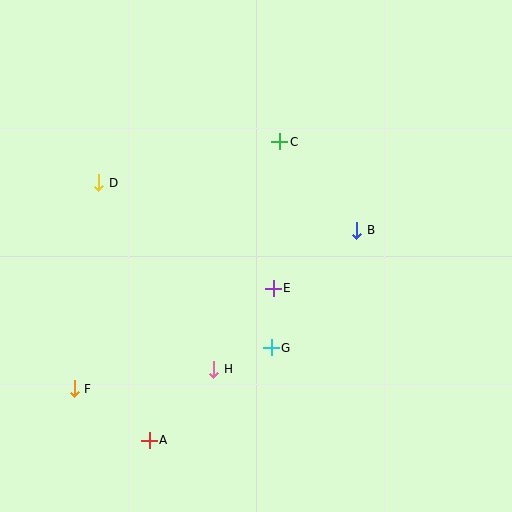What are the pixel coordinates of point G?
Point G is at (271, 348).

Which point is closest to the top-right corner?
Point C is closest to the top-right corner.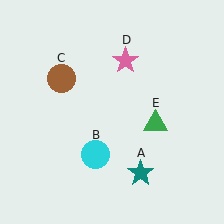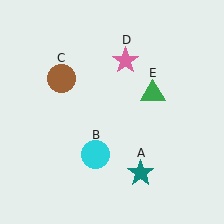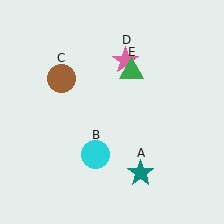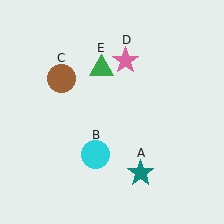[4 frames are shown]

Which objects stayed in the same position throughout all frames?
Teal star (object A) and cyan circle (object B) and brown circle (object C) and pink star (object D) remained stationary.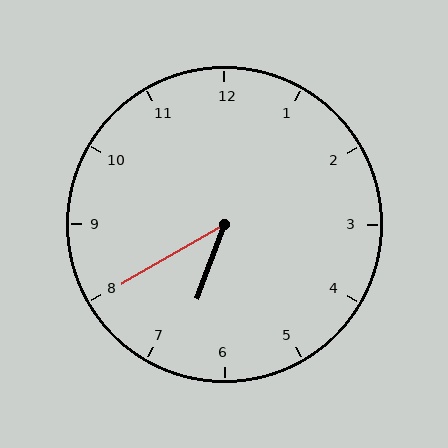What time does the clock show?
6:40.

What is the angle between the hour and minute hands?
Approximately 40 degrees.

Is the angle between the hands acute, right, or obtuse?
It is acute.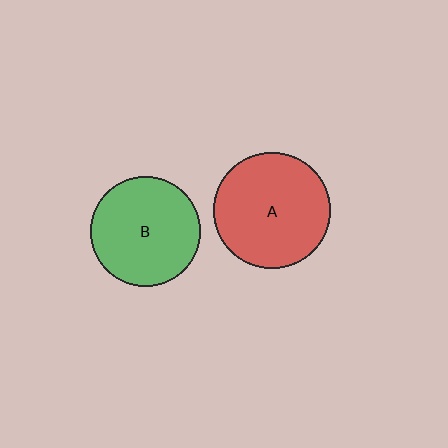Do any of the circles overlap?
No, none of the circles overlap.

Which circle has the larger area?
Circle A (red).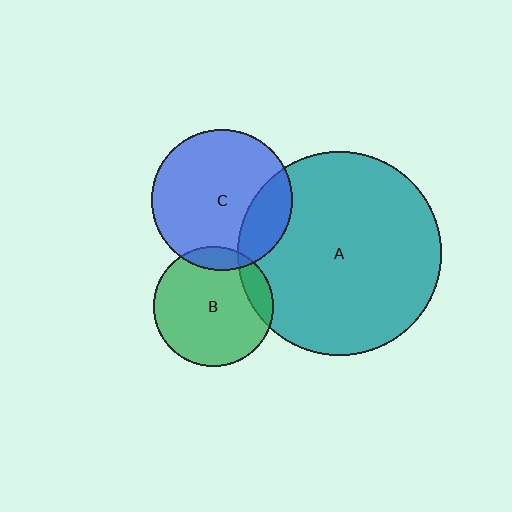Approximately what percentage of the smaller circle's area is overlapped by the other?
Approximately 10%.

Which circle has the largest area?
Circle A (teal).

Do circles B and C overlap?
Yes.